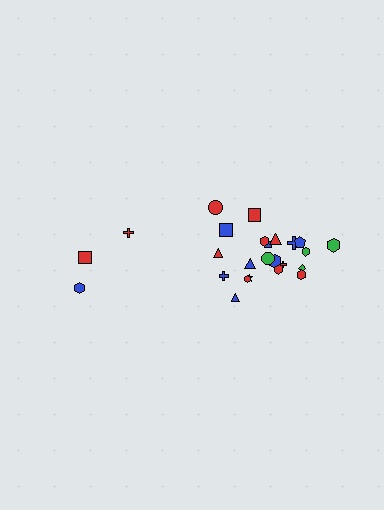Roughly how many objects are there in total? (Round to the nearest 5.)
Roughly 25 objects in total.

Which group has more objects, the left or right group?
The right group.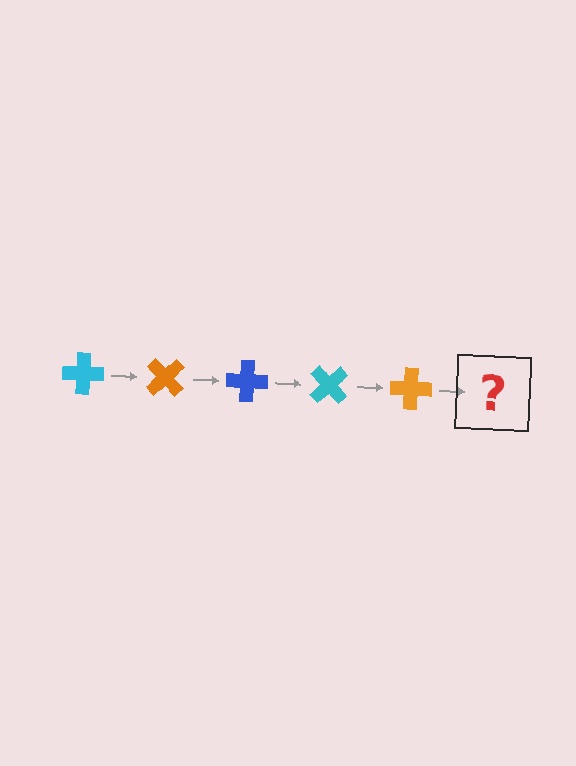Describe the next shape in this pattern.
It should be a blue cross, rotated 225 degrees from the start.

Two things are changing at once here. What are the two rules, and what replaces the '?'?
The two rules are that it rotates 45 degrees each step and the color cycles through cyan, orange, and blue. The '?' should be a blue cross, rotated 225 degrees from the start.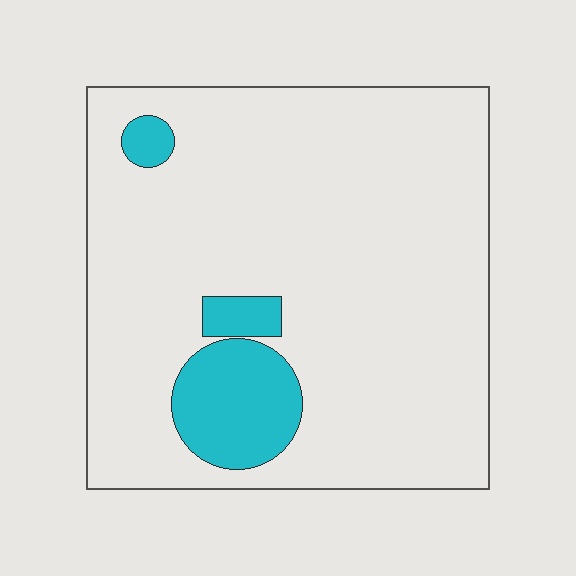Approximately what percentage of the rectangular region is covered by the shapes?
Approximately 10%.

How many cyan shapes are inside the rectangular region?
3.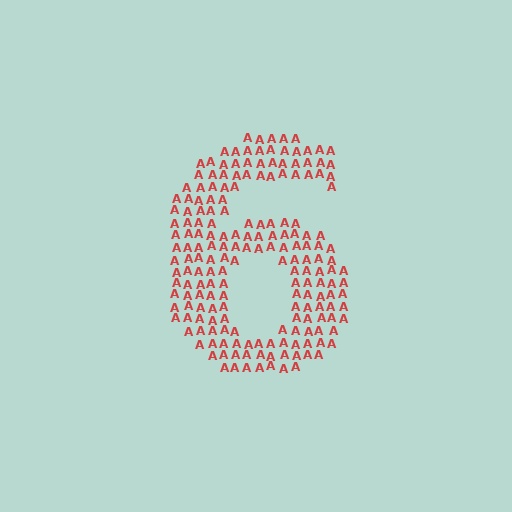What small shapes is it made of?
It is made of small letter A's.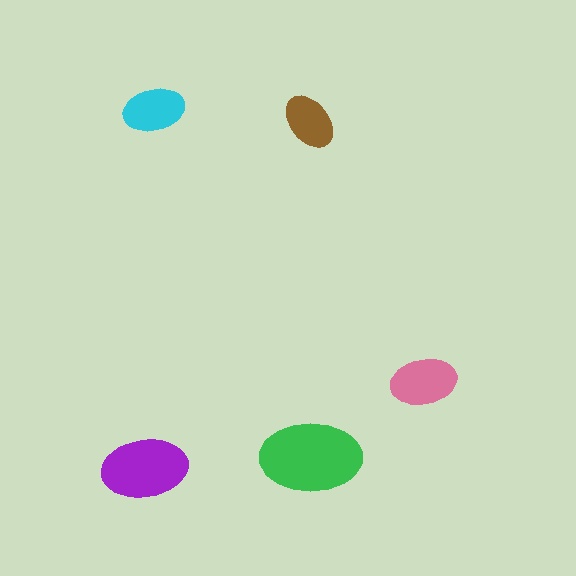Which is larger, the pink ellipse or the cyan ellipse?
The pink one.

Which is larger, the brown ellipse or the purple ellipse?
The purple one.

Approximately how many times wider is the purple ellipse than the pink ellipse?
About 1.5 times wider.